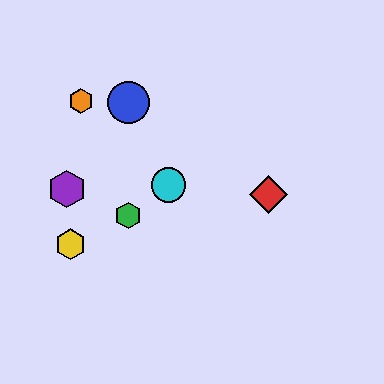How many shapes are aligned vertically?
2 shapes (the blue circle, the green hexagon) are aligned vertically.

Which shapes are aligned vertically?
The blue circle, the green hexagon are aligned vertically.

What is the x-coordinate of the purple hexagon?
The purple hexagon is at x≈67.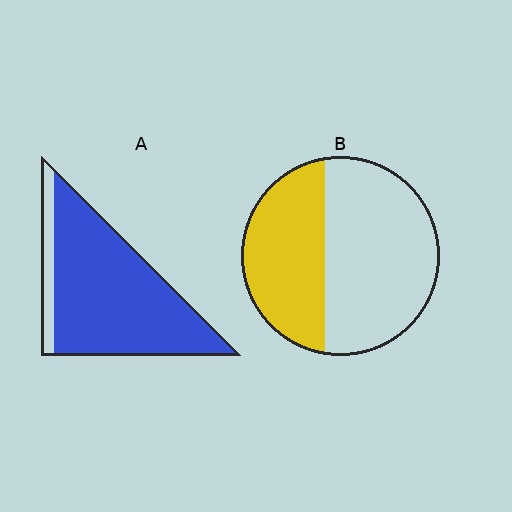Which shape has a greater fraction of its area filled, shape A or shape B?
Shape A.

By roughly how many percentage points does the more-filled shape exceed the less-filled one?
By roughly 45 percentage points (A over B).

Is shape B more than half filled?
No.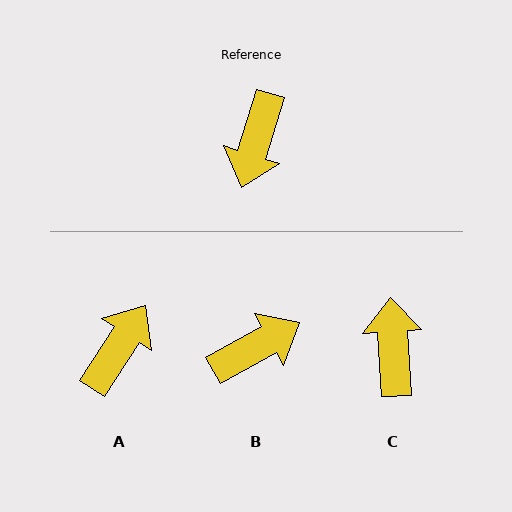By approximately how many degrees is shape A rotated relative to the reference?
Approximately 164 degrees counter-clockwise.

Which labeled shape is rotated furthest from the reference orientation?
A, about 164 degrees away.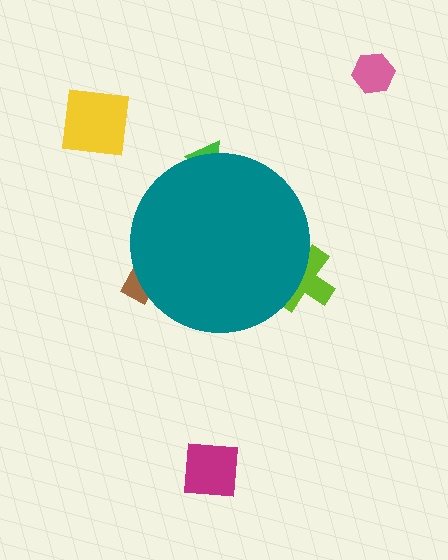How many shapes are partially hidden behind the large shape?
3 shapes are partially hidden.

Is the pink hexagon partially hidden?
No, the pink hexagon is fully visible.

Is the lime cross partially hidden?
Yes, the lime cross is partially hidden behind the teal circle.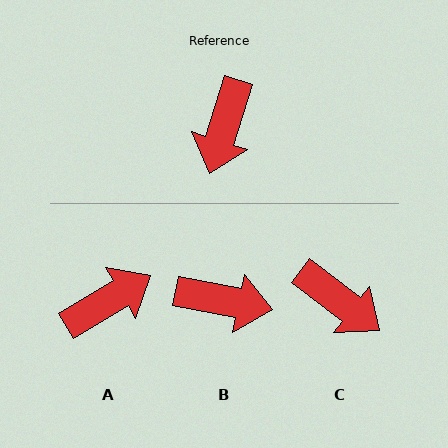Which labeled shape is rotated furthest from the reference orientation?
A, about 138 degrees away.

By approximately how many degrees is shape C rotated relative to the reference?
Approximately 70 degrees counter-clockwise.